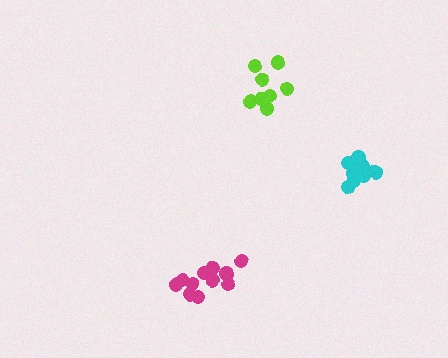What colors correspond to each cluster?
The clusters are colored: cyan, lime, magenta.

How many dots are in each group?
Group 1: 11 dots, Group 2: 8 dots, Group 3: 11 dots (30 total).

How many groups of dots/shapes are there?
There are 3 groups.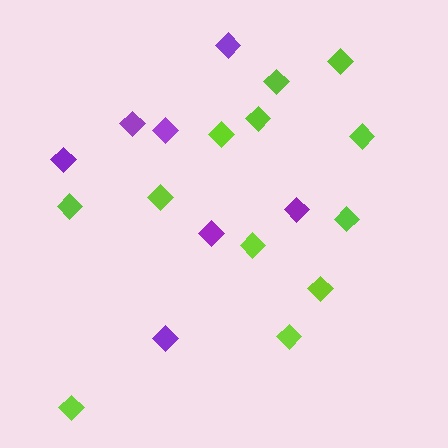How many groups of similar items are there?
There are 2 groups: one group of purple diamonds (7) and one group of lime diamonds (12).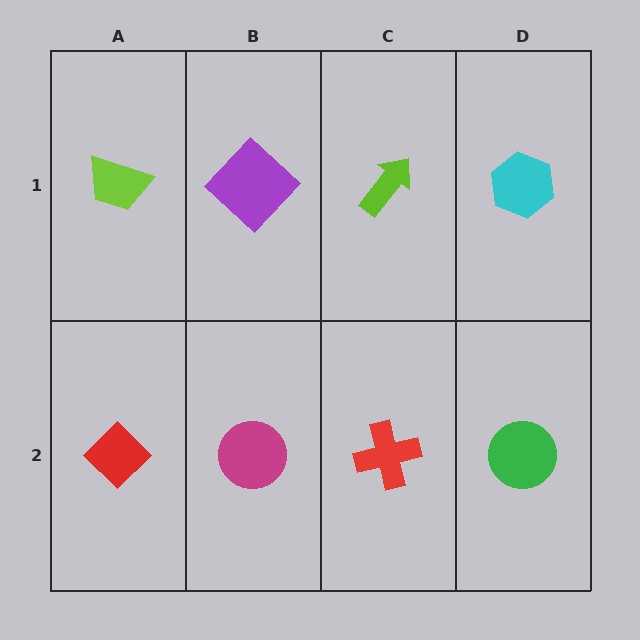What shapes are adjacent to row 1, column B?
A magenta circle (row 2, column B), a lime trapezoid (row 1, column A), a lime arrow (row 1, column C).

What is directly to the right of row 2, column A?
A magenta circle.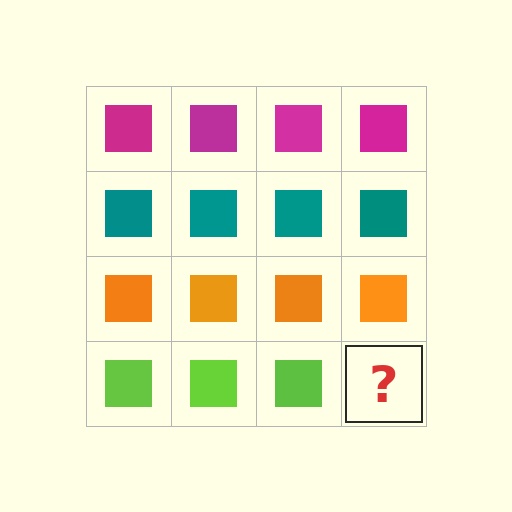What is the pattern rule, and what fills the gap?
The rule is that each row has a consistent color. The gap should be filled with a lime square.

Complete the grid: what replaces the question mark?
The question mark should be replaced with a lime square.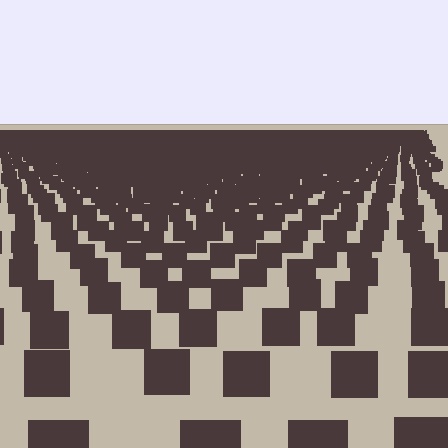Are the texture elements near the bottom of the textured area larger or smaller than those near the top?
Larger. Near the bottom, elements are closer to the viewer and appear at a bigger on-screen size.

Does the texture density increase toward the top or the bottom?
Density increases toward the top.